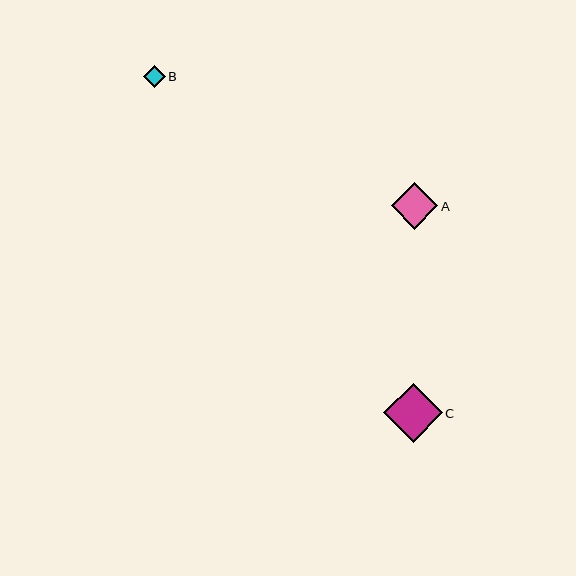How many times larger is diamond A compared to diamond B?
Diamond A is approximately 2.2 times the size of diamond B.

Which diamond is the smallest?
Diamond B is the smallest with a size of approximately 21 pixels.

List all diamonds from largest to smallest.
From largest to smallest: C, A, B.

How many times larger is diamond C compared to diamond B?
Diamond C is approximately 2.8 times the size of diamond B.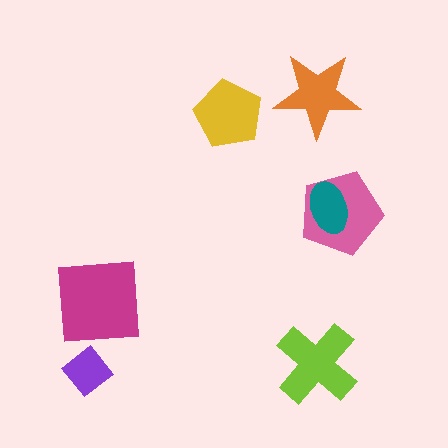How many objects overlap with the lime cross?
0 objects overlap with the lime cross.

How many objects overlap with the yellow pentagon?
0 objects overlap with the yellow pentagon.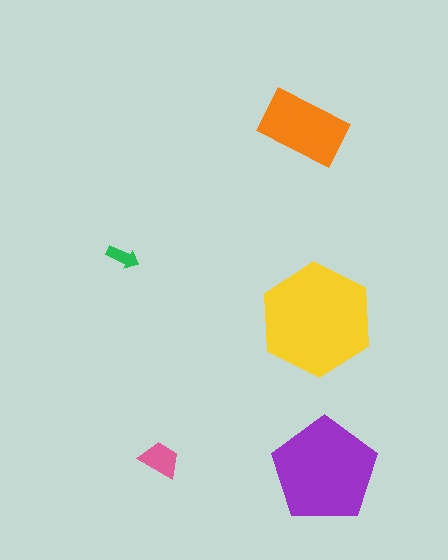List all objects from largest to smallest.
The yellow hexagon, the purple pentagon, the orange rectangle, the pink trapezoid, the green arrow.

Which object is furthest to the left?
The green arrow is leftmost.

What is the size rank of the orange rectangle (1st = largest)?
3rd.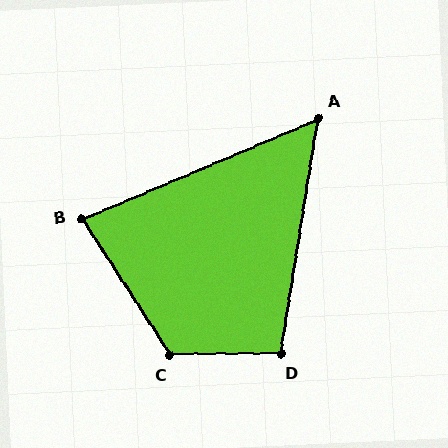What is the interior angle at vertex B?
Approximately 80 degrees (acute).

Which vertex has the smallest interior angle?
A, at approximately 58 degrees.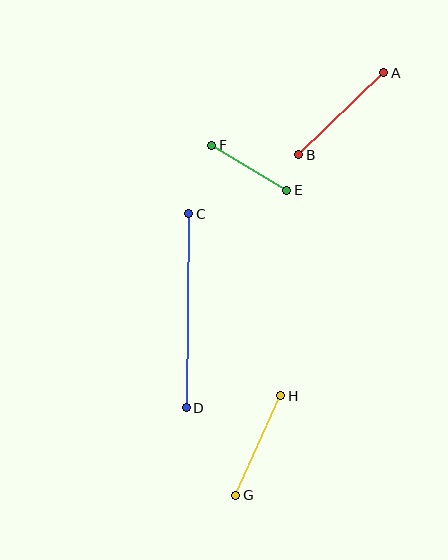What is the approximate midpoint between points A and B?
The midpoint is at approximately (341, 114) pixels.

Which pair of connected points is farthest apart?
Points C and D are farthest apart.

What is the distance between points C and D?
The distance is approximately 194 pixels.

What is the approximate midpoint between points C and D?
The midpoint is at approximately (188, 311) pixels.